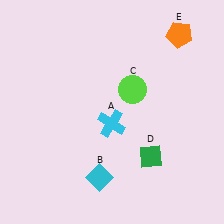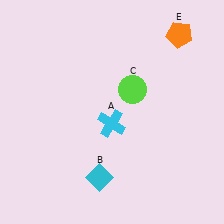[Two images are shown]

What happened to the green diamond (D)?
The green diamond (D) was removed in Image 2. It was in the bottom-right area of Image 1.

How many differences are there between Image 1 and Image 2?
There is 1 difference between the two images.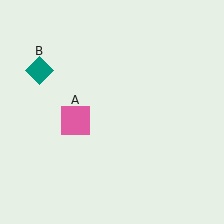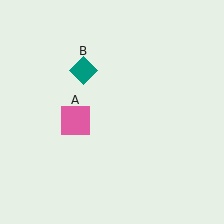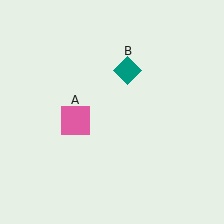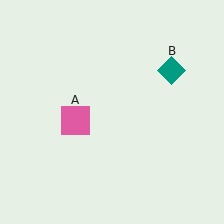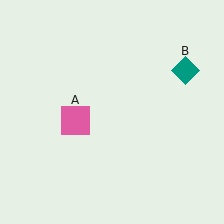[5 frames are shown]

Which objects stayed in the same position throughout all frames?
Pink square (object A) remained stationary.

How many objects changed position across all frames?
1 object changed position: teal diamond (object B).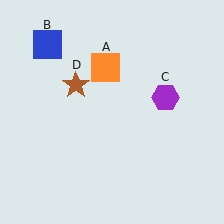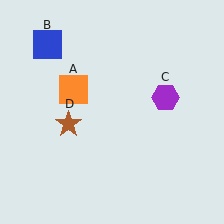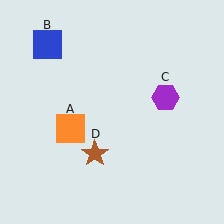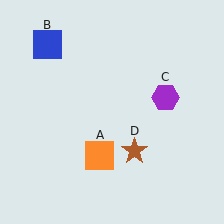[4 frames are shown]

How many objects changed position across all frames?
2 objects changed position: orange square (object A), brown star (object D).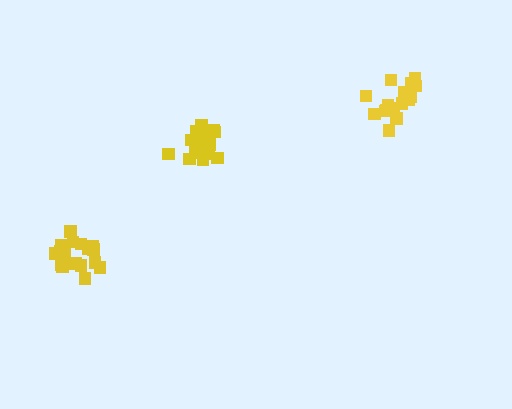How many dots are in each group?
Group 1: 17 dots, Group 2: 17 dots, Group 3: 18 dots (52 total).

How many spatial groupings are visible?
There are 3 spatial groupings.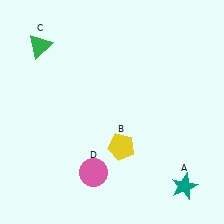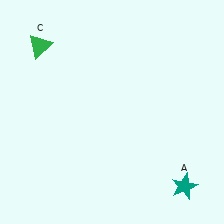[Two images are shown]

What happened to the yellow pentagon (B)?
The yellow pentagon (B) was removed in Image 2. It was in the bottom-right area of Image 1.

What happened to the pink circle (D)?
The pink circle (D) was removed in Image 2. It was in the bottom-left area of Image 1.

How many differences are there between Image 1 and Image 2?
There are 2 differences between the two images.